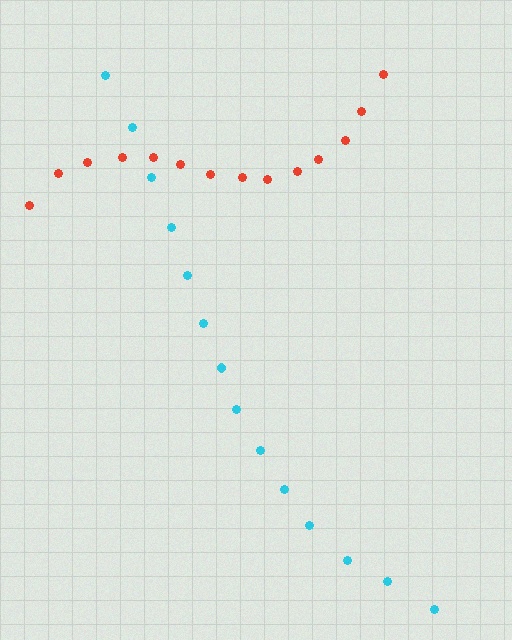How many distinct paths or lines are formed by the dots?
There are 2 distinct paths.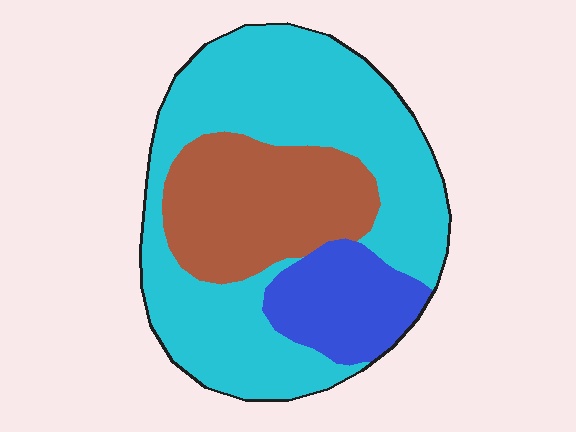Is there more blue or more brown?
Brown.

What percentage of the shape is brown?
Brown covers roughly 25% of the shape.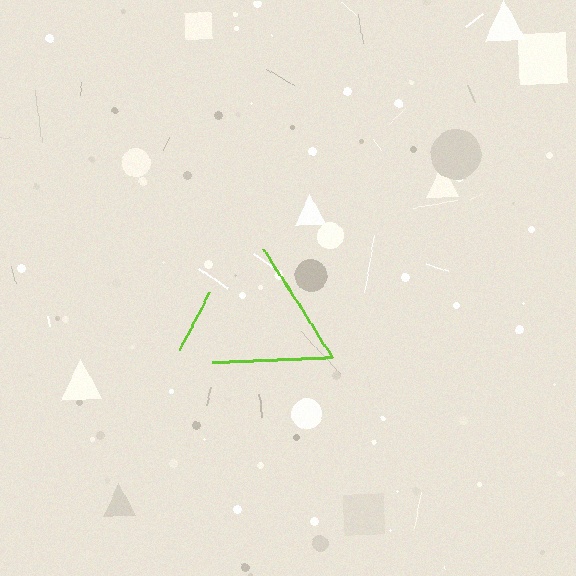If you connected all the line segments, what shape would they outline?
They would outline a triangle.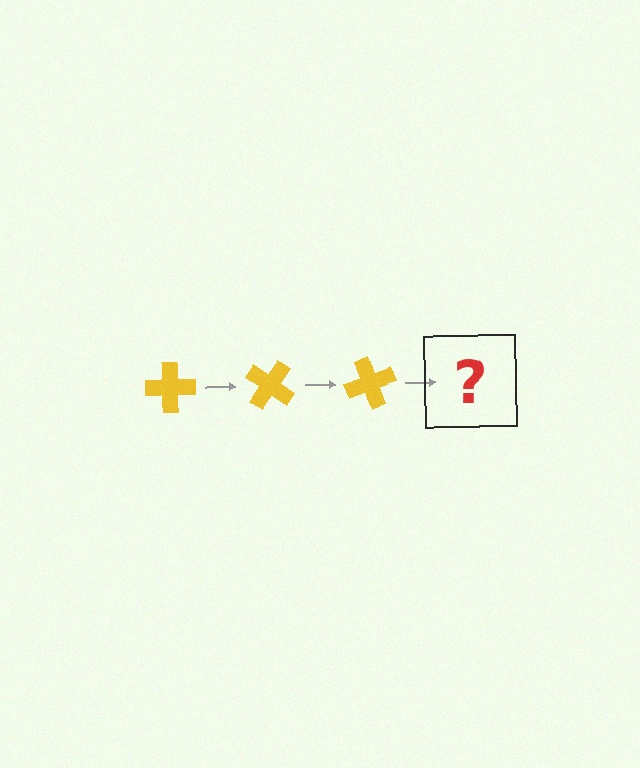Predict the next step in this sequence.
The next step is a yellow cross rotated 105 degrees.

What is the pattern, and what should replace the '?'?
The pattern is that the cross rotates 35 degrees each step. The '?' should be a yellow cross rotated 105 degrees.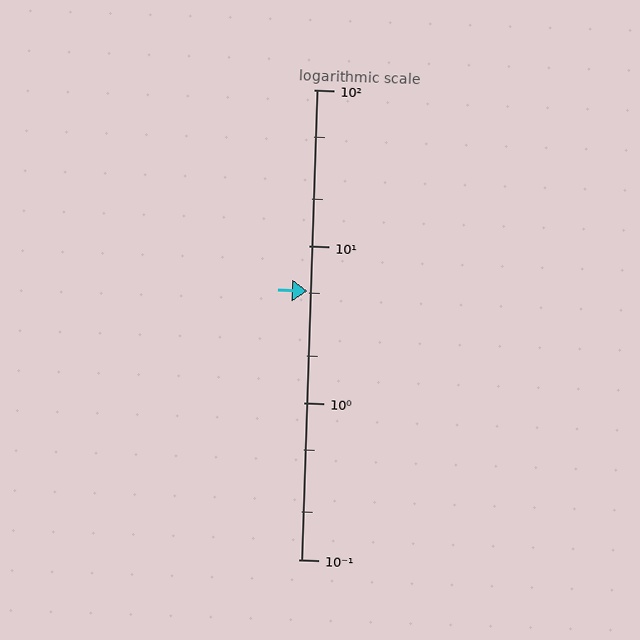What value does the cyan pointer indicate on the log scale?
The pointer indicates approximately 5.2.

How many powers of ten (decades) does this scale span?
The scale spans 3 decades, from 0.1 to 100.